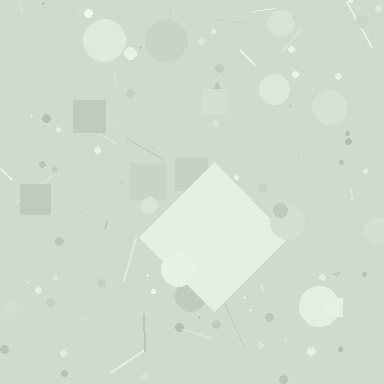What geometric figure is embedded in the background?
A diamond is embedded in the background.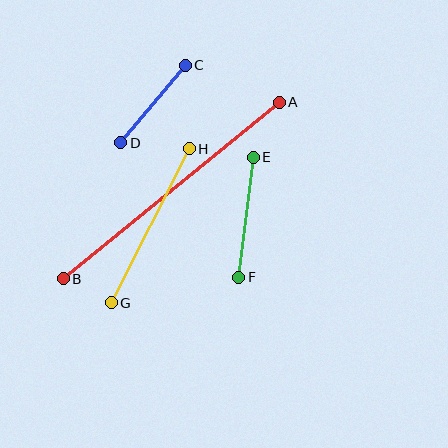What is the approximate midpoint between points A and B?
The midpoint is at approximately (171, 191) pixels.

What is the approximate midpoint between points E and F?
The midpoint is at approximately (246, 217) pixels.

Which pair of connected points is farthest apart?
Points A and B are farthest apart.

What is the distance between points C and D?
The distance is approximately 101 pixels.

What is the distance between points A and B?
The distance is approximately 279 pixels.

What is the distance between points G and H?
The distance is approximately 172 pixels.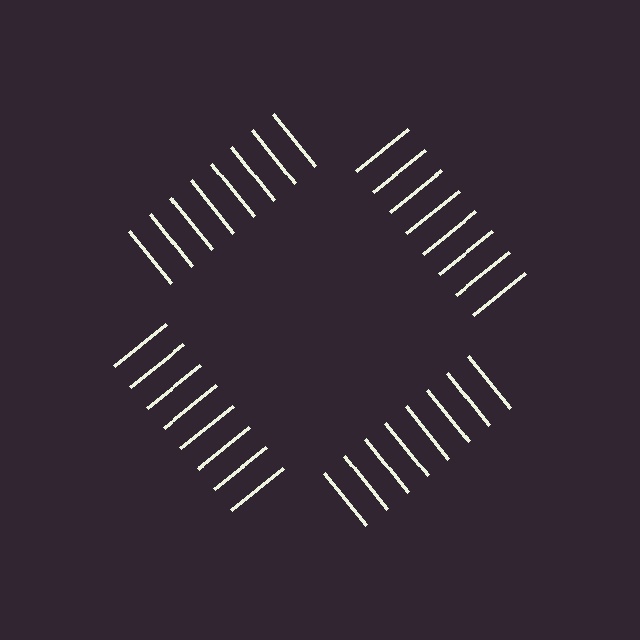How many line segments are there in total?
32 — 8 along each of the 4 edges.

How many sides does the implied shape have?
4 sides — the line-ends trace a square.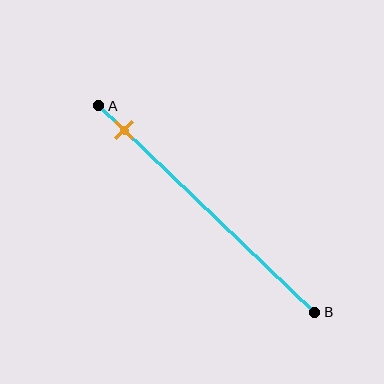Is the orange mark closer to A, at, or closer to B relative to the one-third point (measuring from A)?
The orange mark is closer to point A than the one-third point of segment AB.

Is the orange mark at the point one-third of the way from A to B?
No, the mark is at about 10% from A, not at the 33% one-third point.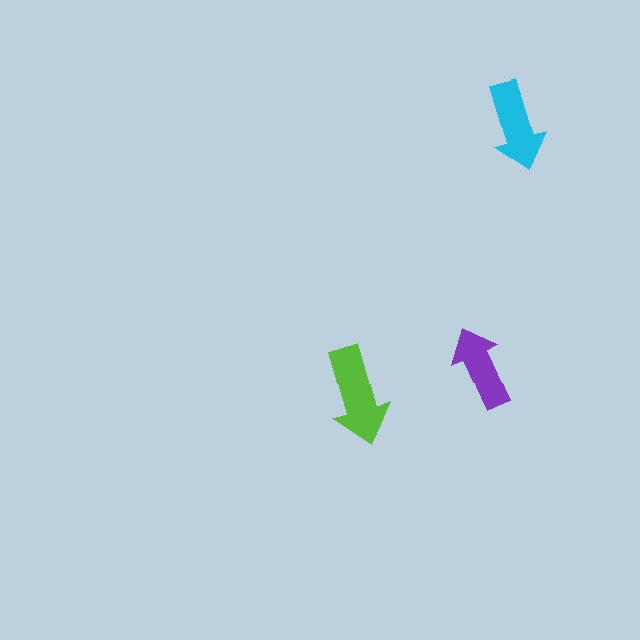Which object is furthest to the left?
The lime arrow is leftmost.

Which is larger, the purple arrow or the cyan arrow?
The cyan one.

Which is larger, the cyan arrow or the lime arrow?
The lime one.